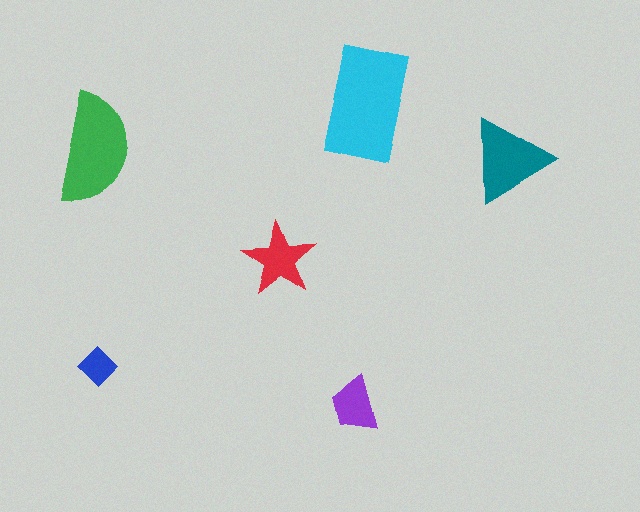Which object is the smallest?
The blue diamond.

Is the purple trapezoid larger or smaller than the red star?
Smaller.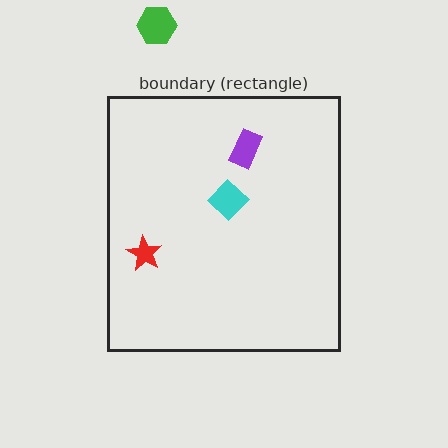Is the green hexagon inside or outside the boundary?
Outside.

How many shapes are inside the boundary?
3 inside, 1 outside.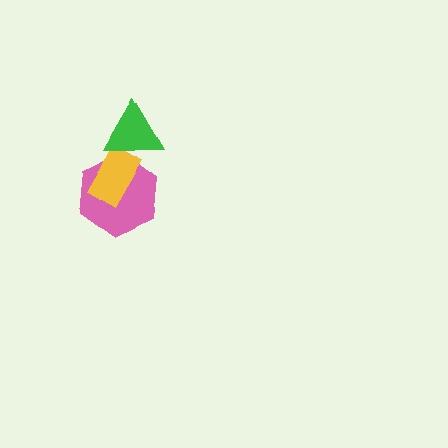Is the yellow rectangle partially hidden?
Yes, it is partially covered by another shape.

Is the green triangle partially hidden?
No, no other shape covers it.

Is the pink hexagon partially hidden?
Yes, it is partially covered by another shape.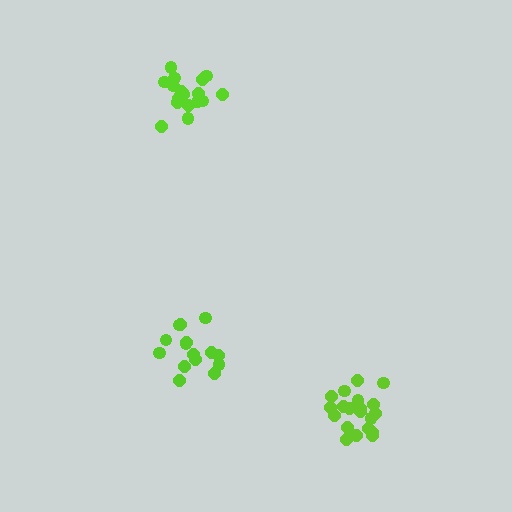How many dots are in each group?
Group 1: 15 dots, Group 2: 20 dots, Group 3: 20 dots (55 total).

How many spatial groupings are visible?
There are 3 spatial groupings.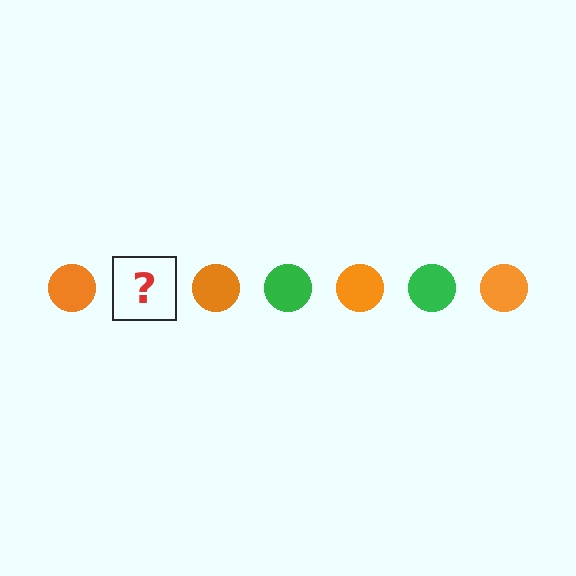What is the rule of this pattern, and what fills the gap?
The rule is that the pattern cycles through orange, green circles. The gap should be filled with a green circle.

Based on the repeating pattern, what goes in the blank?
The blank should be a green circle.